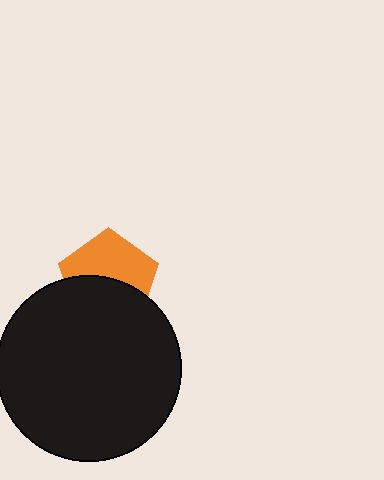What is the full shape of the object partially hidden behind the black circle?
The partially hidden object is an orange pentagon.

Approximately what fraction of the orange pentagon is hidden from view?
Roughly 47% of the orange pentagon is hidden behind the black circle.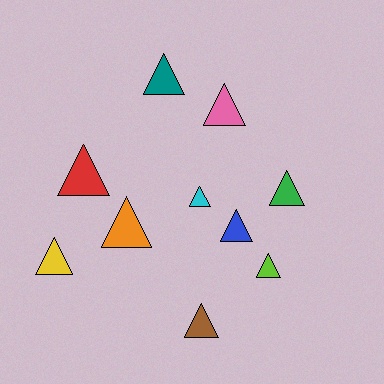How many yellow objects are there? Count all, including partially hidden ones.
There is 1 yellow object.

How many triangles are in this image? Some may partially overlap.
There are 10 triangles.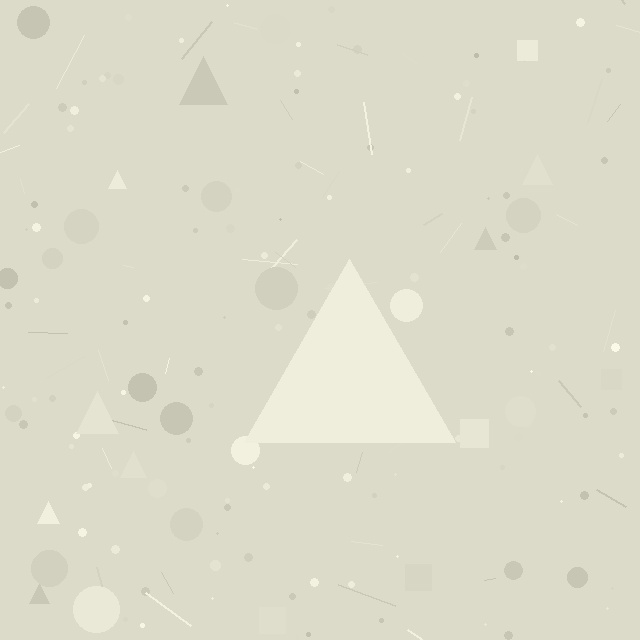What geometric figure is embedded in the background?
A triangle is embedded in the background.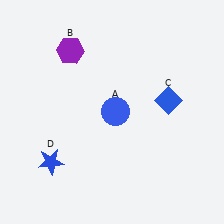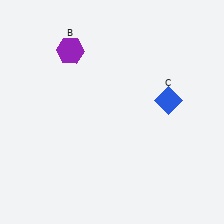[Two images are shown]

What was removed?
The blue star (D), the blue circle (A) were removed in Image 2.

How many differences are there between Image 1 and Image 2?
There are 2 differences between the two images.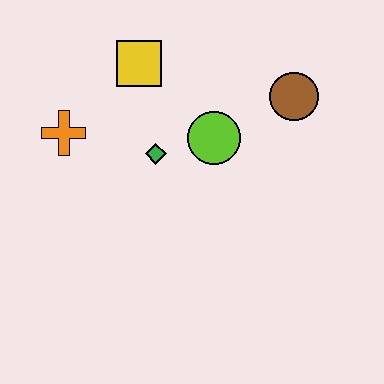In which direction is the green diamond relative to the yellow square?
The green diamond is below the yellow square.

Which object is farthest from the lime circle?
The orange cross is farthest from the lime circle.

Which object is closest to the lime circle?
The green diamond is closest to the lime circle.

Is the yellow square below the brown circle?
No